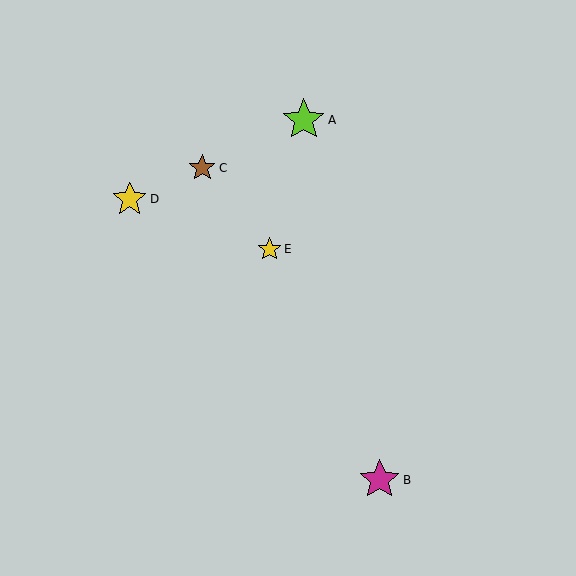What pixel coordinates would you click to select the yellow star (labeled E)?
Click at (270, 249) to select the yellow star E.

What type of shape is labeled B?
Shape B is a magenta star.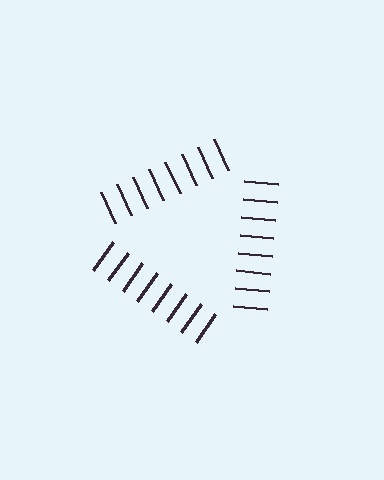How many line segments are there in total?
24 — 8 along each of the 3 edges.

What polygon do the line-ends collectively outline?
An illusory triangle — the line segments terminate on its edges but no continuous stroke is drawn.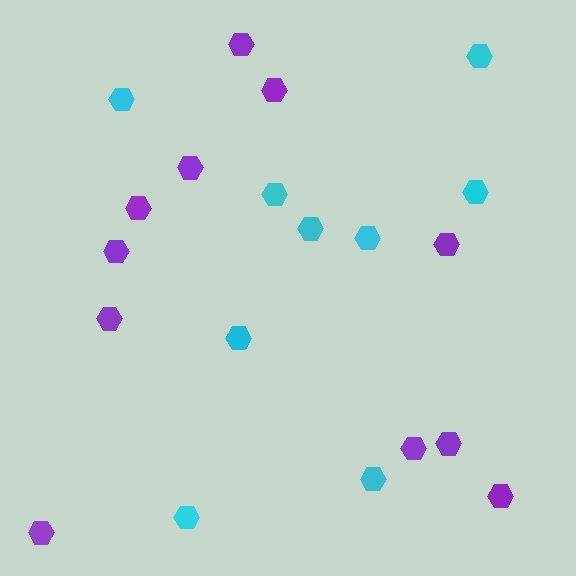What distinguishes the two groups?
There are 2 groups: one group of purple hexagons (11) and one group of cyan hexagons (9).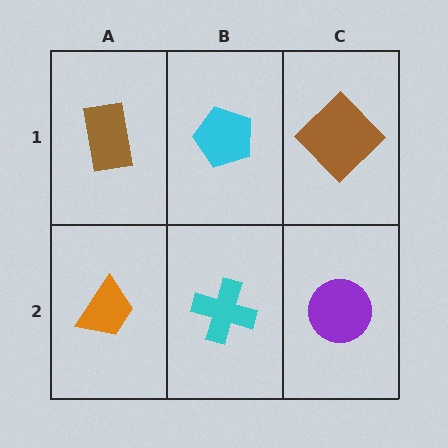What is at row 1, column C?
A brown diamond.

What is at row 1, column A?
A brown rectangle.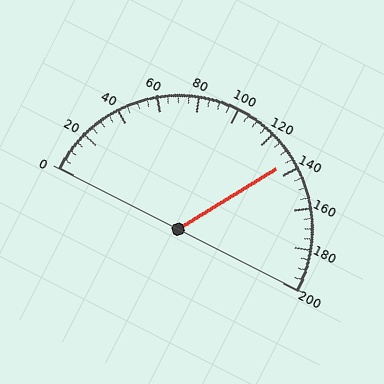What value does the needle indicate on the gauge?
The needle indicates approximately 135.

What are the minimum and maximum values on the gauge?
The gauge ranges from 0 to 200.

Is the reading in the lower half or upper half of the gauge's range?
The reading is in the upper half of the range (0 to 200).